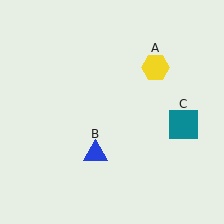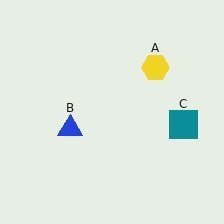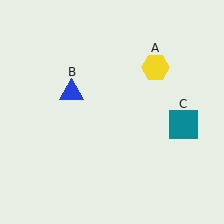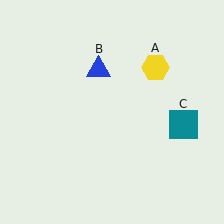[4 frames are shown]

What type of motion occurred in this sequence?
The blue triangle (object B) rotated clockwise around the center of the scene.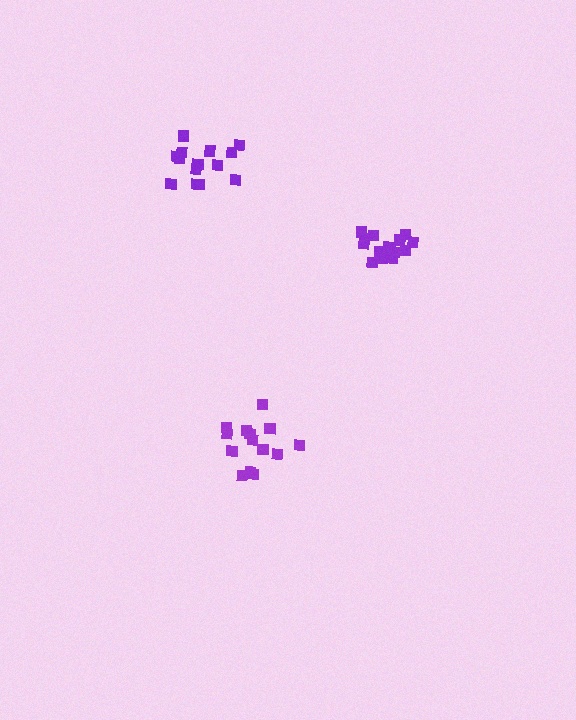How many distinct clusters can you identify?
There are 3 distinct clusters.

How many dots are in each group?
Group 1: 14 dots, Group 2: 14 dots, Group 3: 15 dots (43 total).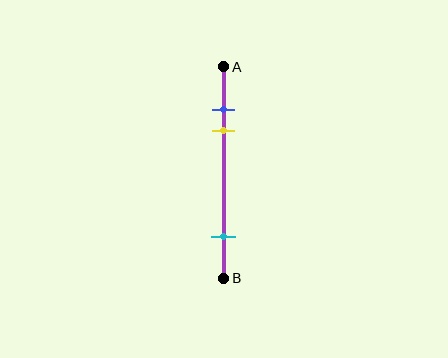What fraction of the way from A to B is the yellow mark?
The yellow mark is approximately 30% (0.3) of the way from A to B.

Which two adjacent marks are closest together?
The blue and yellow marks are the closest adjacent pair.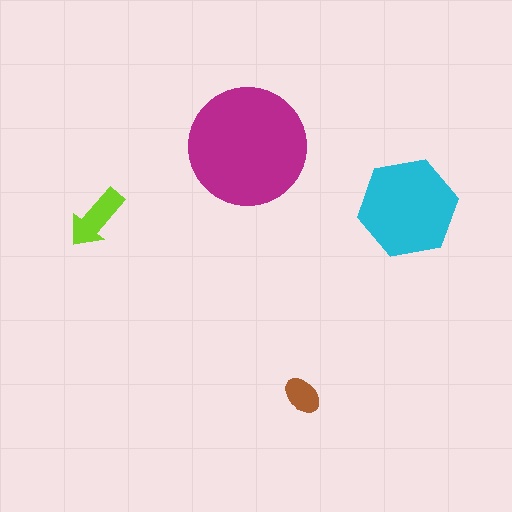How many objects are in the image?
There are 4 objects in the image.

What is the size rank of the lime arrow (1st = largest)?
3rd.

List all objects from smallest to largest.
The brown ellipse, the lime arrow, the cyan hexagon, the magenta circle.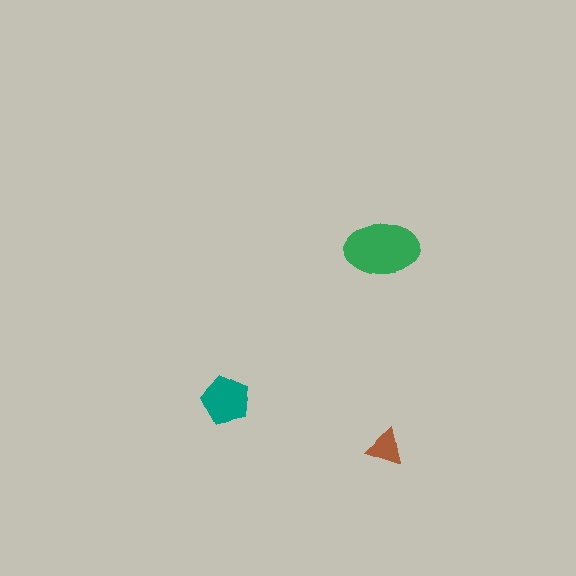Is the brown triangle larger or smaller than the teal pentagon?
Smaller.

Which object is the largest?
The green ellipse.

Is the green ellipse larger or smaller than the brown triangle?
Larger.